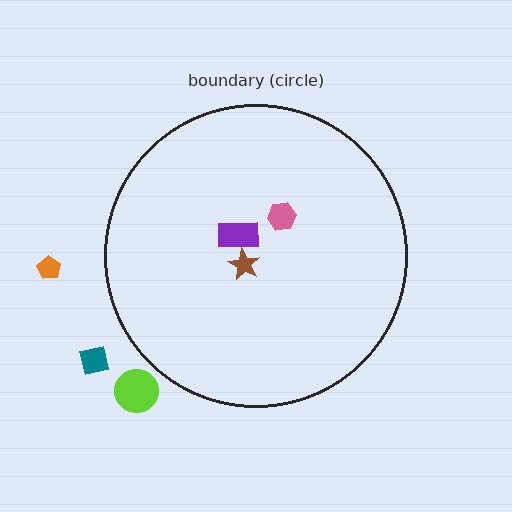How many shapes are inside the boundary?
3 inside, 3 outside.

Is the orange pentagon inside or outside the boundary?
Outside.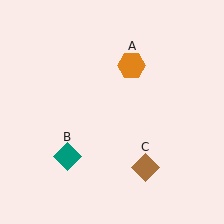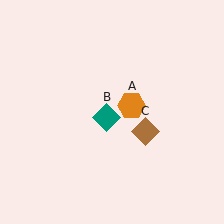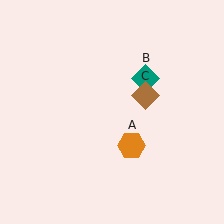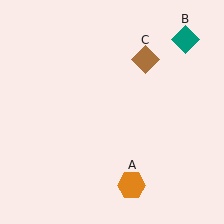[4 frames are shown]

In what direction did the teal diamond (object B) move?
The teal diamond (object B) moved up and to the right.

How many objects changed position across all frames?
3 objects changed position: orange hexagon (object A), teal diamond (object B), brown diamond (object C).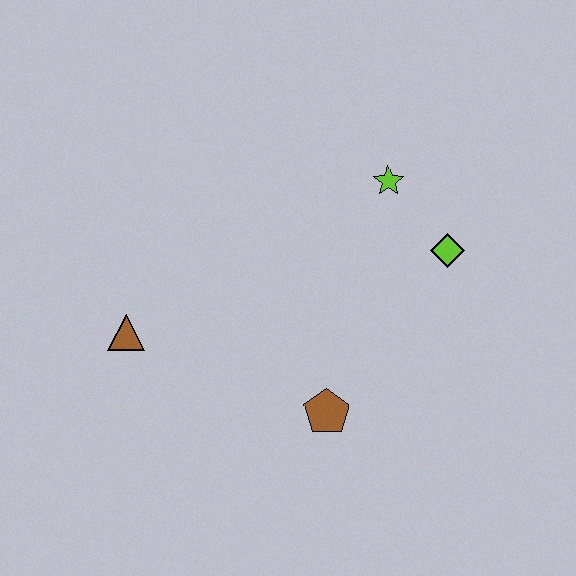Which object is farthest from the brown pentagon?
The lime star is farthest from the brown pentagon.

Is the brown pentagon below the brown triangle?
Yes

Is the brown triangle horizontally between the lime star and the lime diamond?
No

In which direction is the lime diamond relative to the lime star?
The lime diamond is below the lime star.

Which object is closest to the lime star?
The lime diamond is closest to the lime star.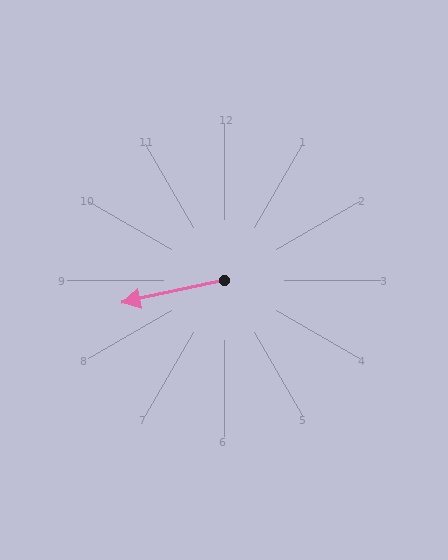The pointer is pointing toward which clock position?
Roughly 9 o'clock.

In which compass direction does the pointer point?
West.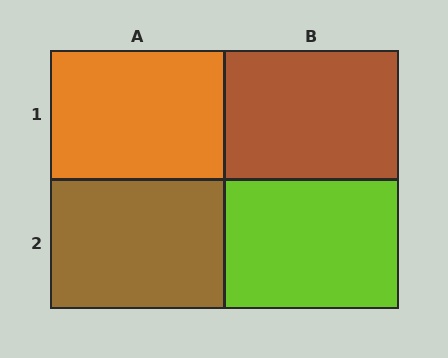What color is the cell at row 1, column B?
Brown.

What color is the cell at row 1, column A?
Orange.